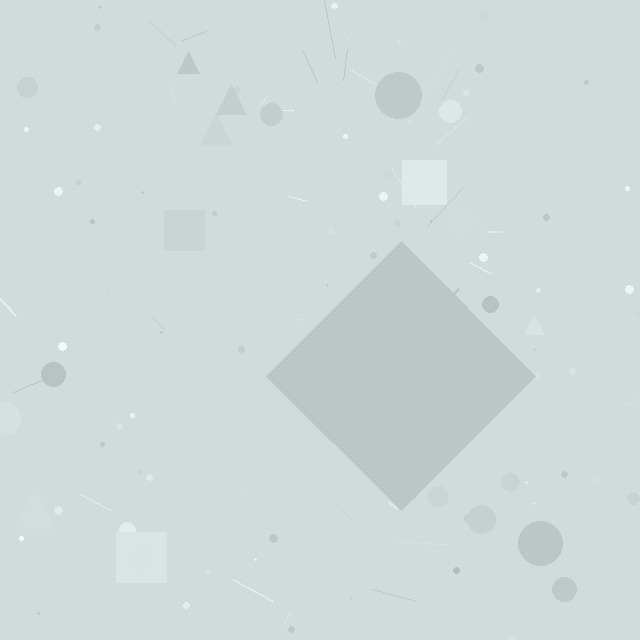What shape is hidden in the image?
A diamond is hidden in the image.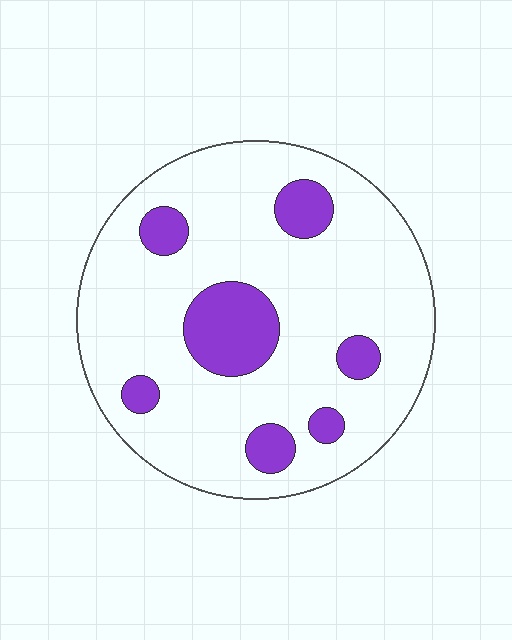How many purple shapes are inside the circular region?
7.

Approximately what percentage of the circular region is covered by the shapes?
Approximately 20%.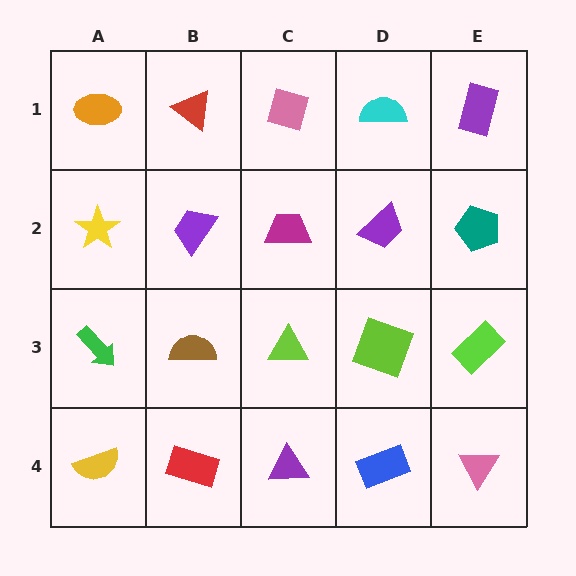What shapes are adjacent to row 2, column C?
A pink diamond (row 1, column C), a lime triangle (row 3, column C), a purple trapezoid (row 2, column B), a purple trapezoid (row 2, column D).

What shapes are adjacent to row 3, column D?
A purple trapezoid (row 2, column D), a blue rectangle (row 4, column D), a lime triangle (row 3, column C), a lime rectangle (row 3, column E).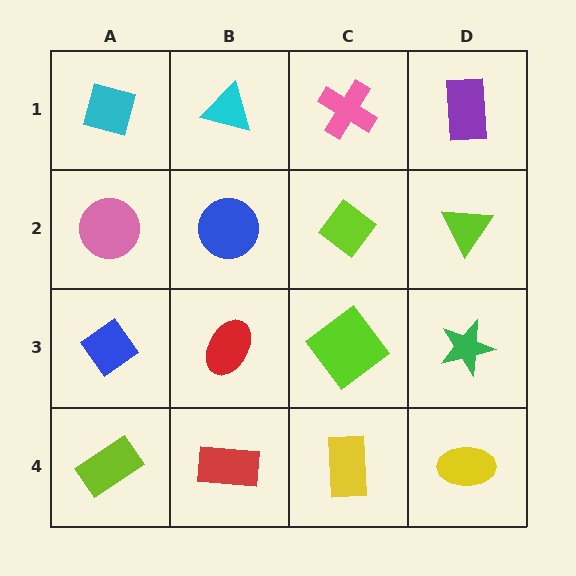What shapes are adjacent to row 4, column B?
A red ellipse (row 3, column B), a lime rectangle (row 4, column A), a yellow rectangle (row 4, column C).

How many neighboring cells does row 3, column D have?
3.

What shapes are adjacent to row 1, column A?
A pink circle (row 2, column A), a cyan triangle (row 1, column B).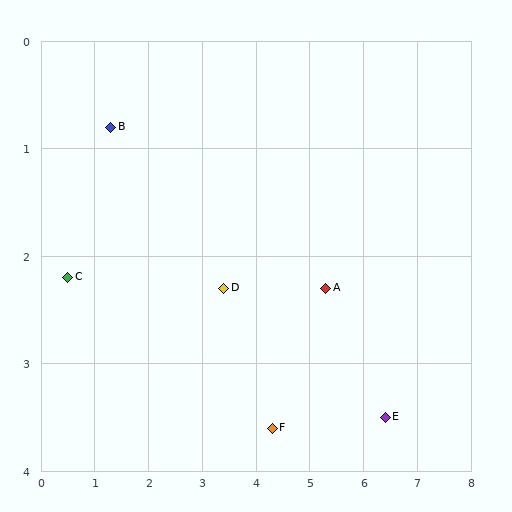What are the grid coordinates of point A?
Point A is at approximately (5.3, 2.3).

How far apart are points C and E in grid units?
Points C and E are about 6.0 grid units apart.